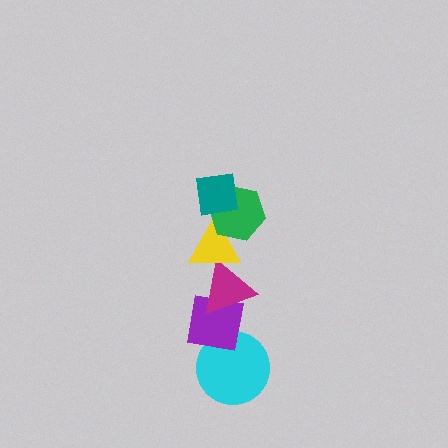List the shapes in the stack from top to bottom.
From top to bottom: the teal square, the green hexagon, the yellow triangle, the magenta triangle, the purple square, the cyan circle.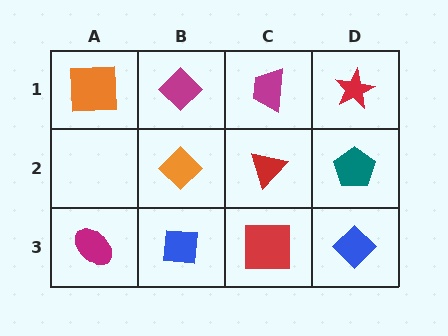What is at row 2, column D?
A teal pentagon.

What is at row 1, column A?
An orange square.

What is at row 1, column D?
A red star.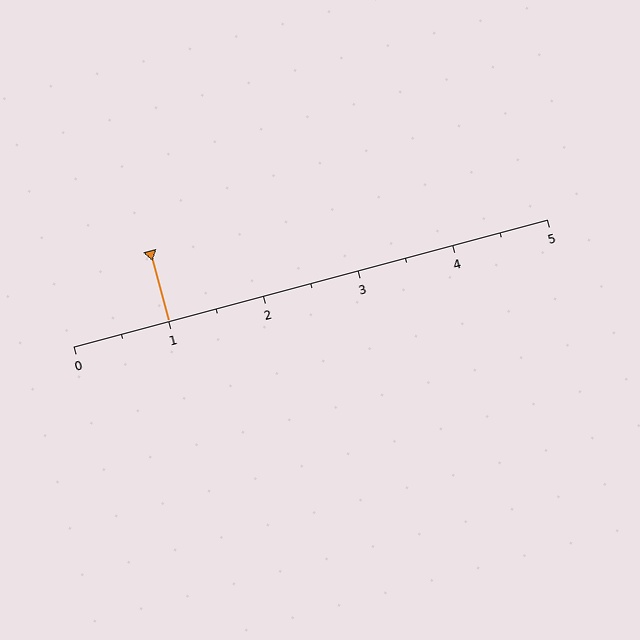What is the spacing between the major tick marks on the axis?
The major ticks are spaced 1 apart.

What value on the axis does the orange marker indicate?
The marker indicates approximately 1.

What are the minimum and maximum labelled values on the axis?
The axis runs from 0 to 5.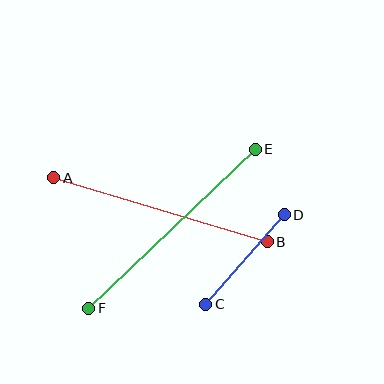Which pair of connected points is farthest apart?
Points E and F are farthest apart.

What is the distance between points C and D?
The distance is approximately 119 pixels.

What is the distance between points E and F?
The distance is approximately 230 pixels.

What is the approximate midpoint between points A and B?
The midpoint is at approximately (160, 210) pixels.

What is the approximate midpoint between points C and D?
The midpoint is at approximately (245, 260) pixels.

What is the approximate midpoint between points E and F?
The midpoint is at approximately (172, 229) pixels.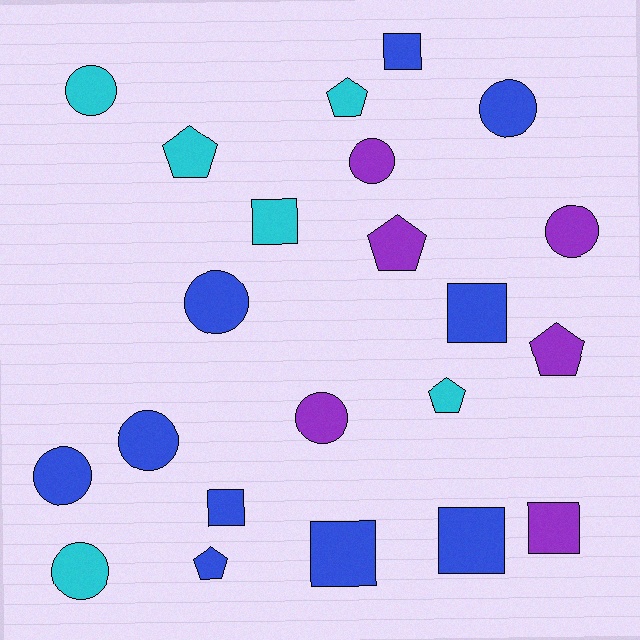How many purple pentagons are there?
There are 2 purple pentagons.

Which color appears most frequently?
Blue, with 10 objects.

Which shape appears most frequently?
Circle, with 9 objects.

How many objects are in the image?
There are 22 objects.